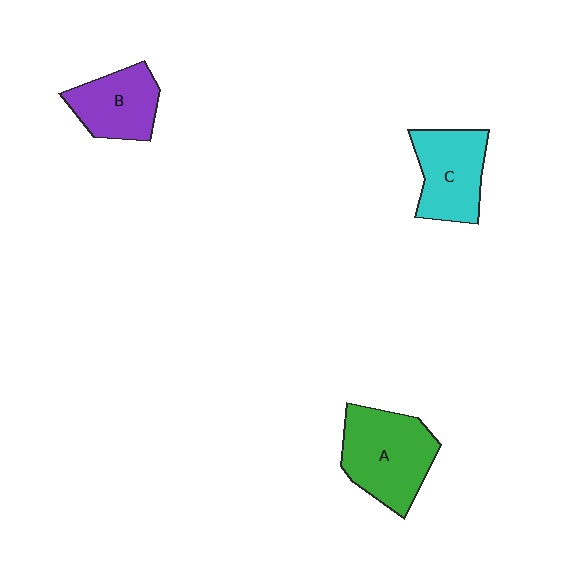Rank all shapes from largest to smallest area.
From largest to smallest: A (green), C (cyan), B (purple).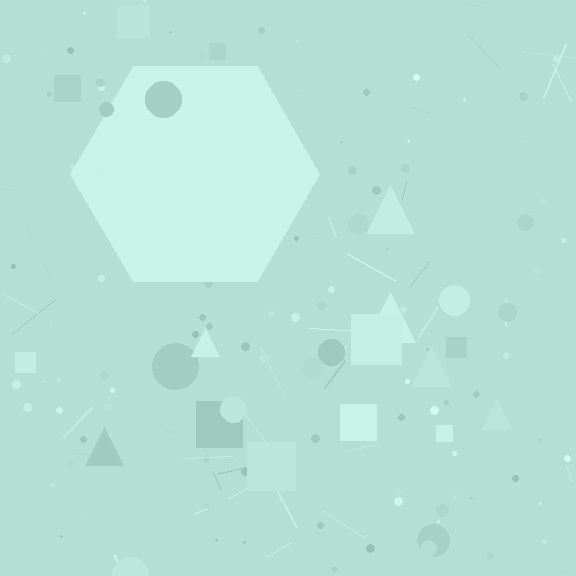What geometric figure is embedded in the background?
A hexagon is embedded in the background.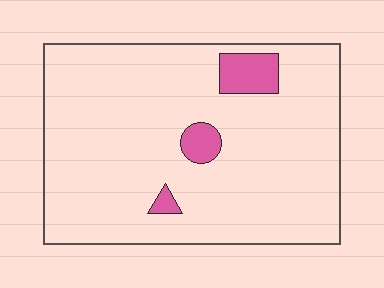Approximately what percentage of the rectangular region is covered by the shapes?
Approximately 5%.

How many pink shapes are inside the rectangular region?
3.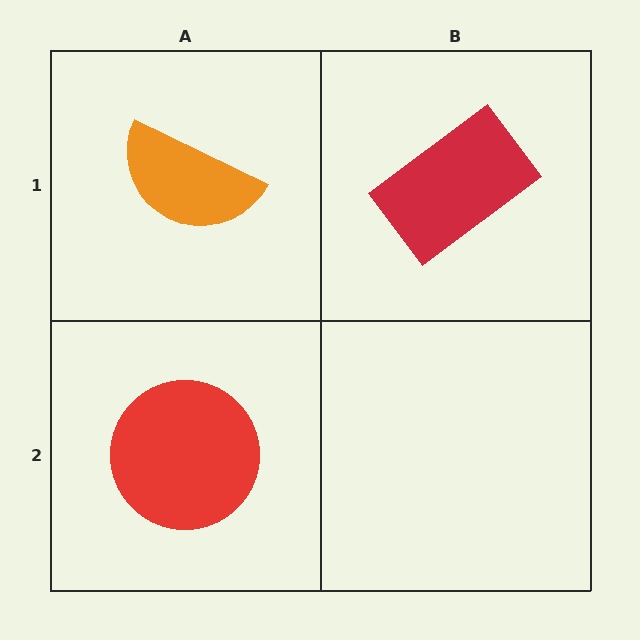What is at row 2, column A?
A red circle.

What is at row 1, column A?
An orange semicircle.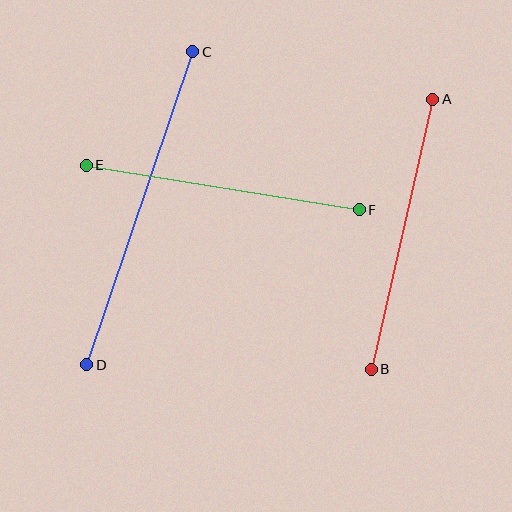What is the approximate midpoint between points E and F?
The midpoint is at approximately (223, 187) pixels.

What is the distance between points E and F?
The distance is approximately 276 pixels.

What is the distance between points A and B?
The distance is approximately 277 pixels.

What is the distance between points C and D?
The distance is approximately 330 pixels.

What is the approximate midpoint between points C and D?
The midpoint is at approximately (140, 208) pixels.